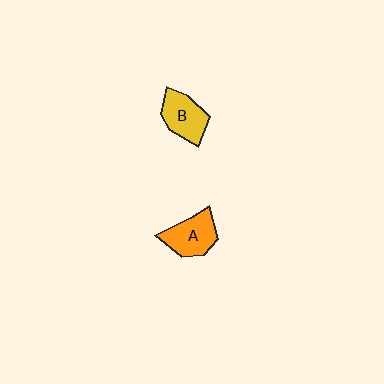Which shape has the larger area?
Shape A (orange).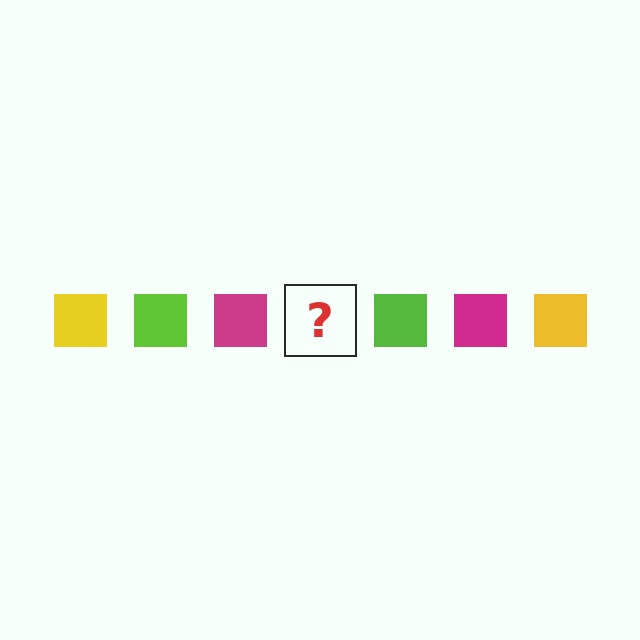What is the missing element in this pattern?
The missing element is a yellow square.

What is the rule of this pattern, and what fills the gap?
The rule is that the pattern cycles through yellow, lime, magenta squares. The gap should be filled with a yellow square.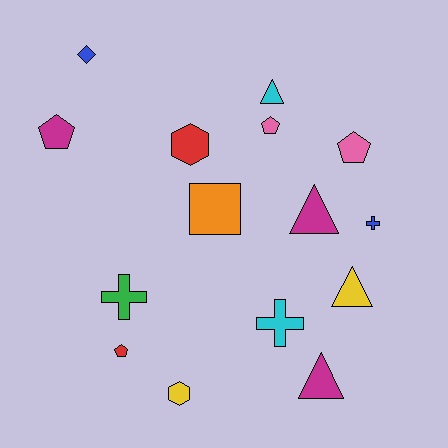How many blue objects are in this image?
There are 2 blue objects.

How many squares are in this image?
There is 1 square.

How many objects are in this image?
There are 15 objects.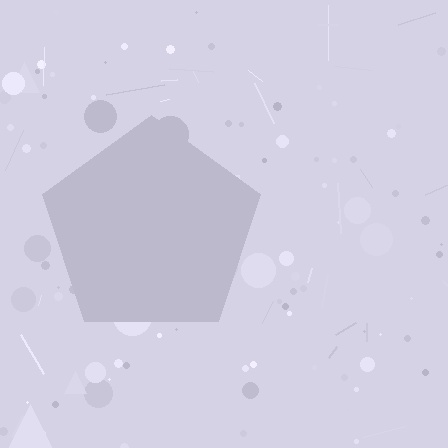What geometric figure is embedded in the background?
A pentagon is embedded in the background.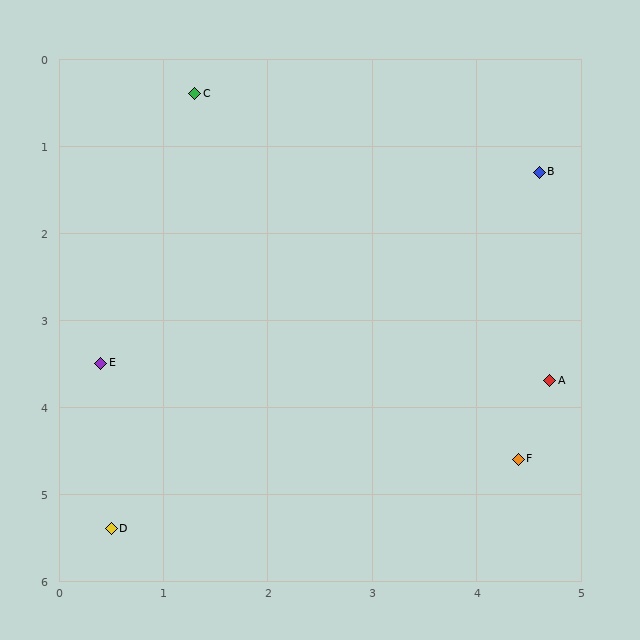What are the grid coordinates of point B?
Point B is at approximately (4.6, 1.3).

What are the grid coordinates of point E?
Point E is at approximately (0.4, 3.5).